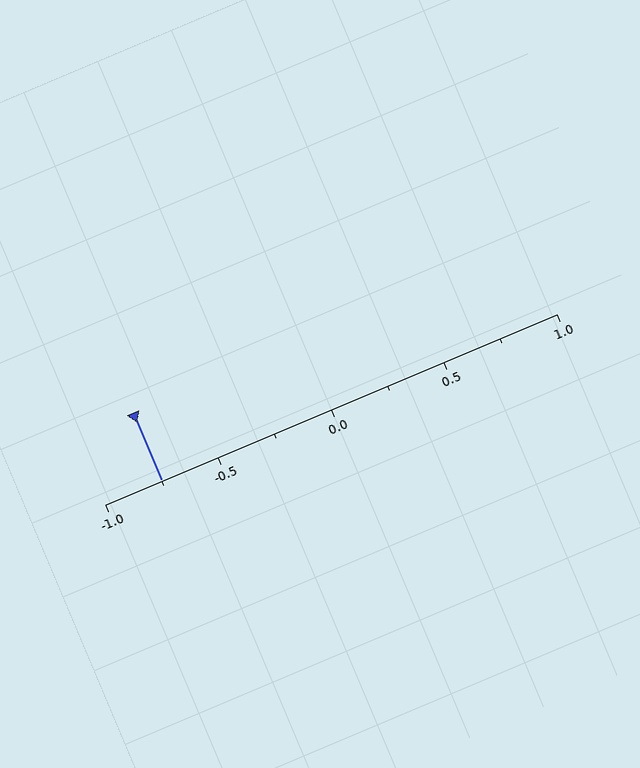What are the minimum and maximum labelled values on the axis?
The axis runs from -1.0 to 1.0.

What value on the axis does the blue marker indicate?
The marker indicates approximately -0.75.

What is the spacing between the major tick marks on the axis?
The major ticks are spaced 0.5 apart.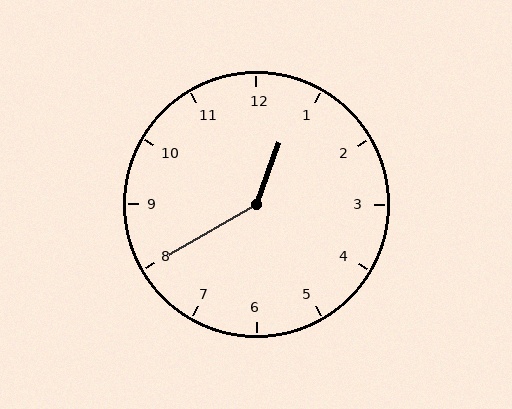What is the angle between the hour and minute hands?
Approximately 140 degrees.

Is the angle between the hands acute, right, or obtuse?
It is obtuse.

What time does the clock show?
12:40.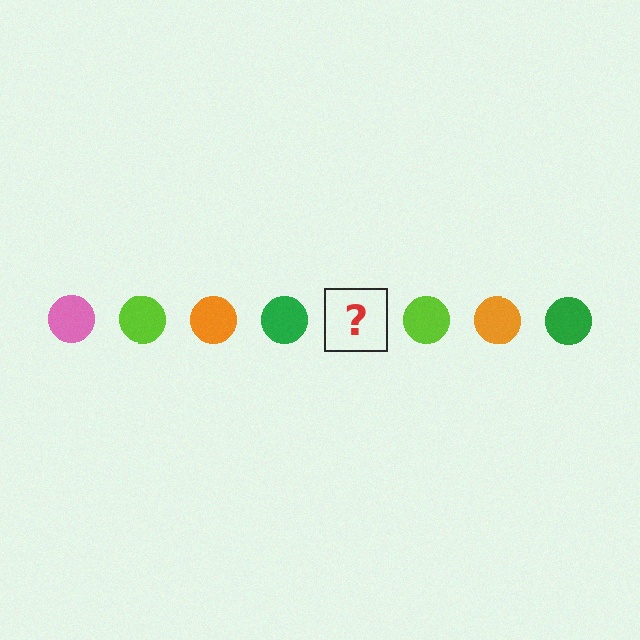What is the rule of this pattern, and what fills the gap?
The rule is that the pattern cycles through pink, lime, orange, green circles. The gap should be filled with a pink circle.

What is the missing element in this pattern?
The missing element is a pink circle.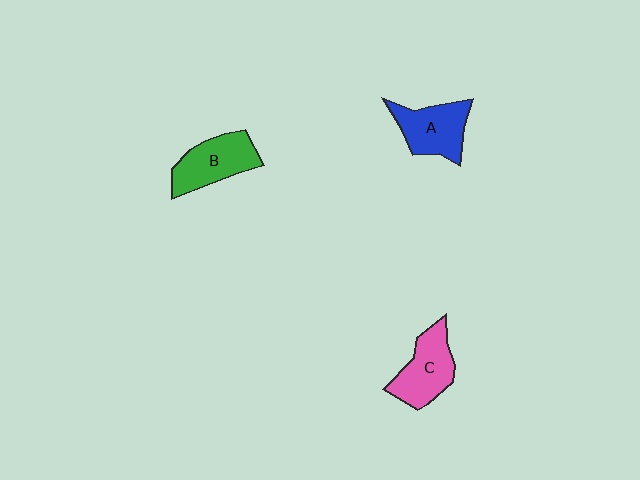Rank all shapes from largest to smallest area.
From largest to smallest: B (green), C (pink), A (blue).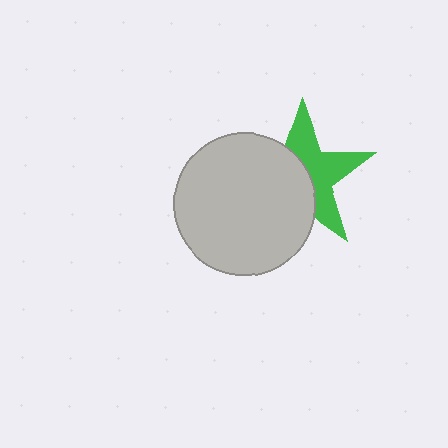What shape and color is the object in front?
The object in front is a light gray circle.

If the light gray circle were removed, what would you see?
You would see the complete green star.